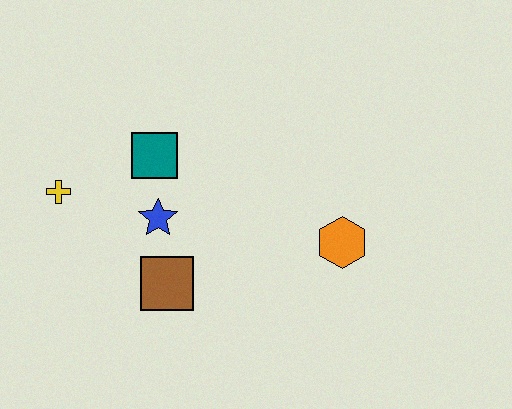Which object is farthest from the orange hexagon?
The yellow cross is farthest from the orange hexagon.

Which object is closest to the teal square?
The blue star is closest to the teal square.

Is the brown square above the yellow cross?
No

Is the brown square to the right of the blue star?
Yes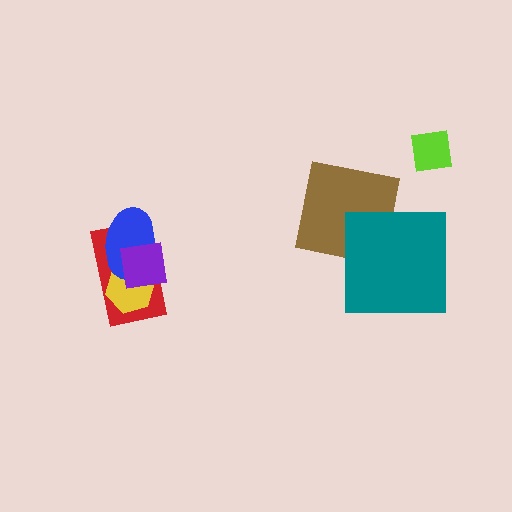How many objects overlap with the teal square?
1 object overlaps with the teal square.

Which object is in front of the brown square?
The teal square is in front of the brown square.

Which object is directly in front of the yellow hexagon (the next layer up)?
The blue ellipse is directly in front of the yellow hexagon.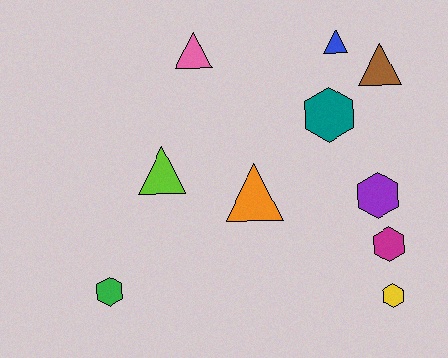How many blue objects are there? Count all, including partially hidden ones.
There is 1 blue object.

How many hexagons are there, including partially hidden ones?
There are 5 hexagons.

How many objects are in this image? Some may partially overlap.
There are 10 objects.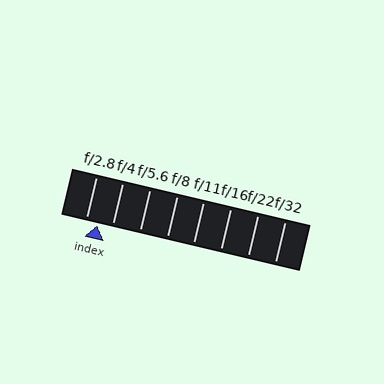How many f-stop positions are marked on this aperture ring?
There are 8 f-stop positions marked.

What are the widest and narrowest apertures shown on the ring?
The widest aperture shown is f/2.8 and the narrowest is f/32.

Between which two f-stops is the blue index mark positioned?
The index mark is between f/2.8 and f/4.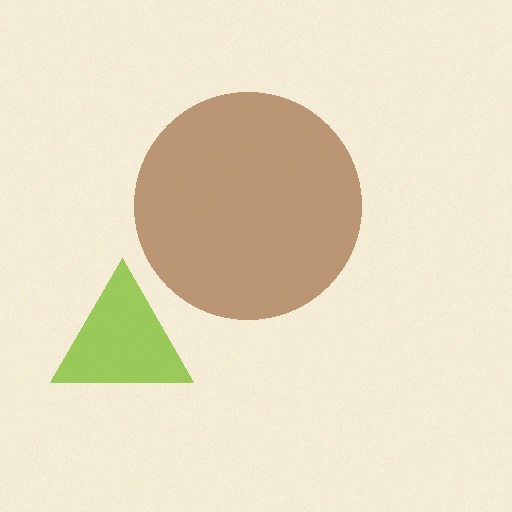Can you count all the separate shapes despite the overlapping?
Yes, there are 2 separate shapes.